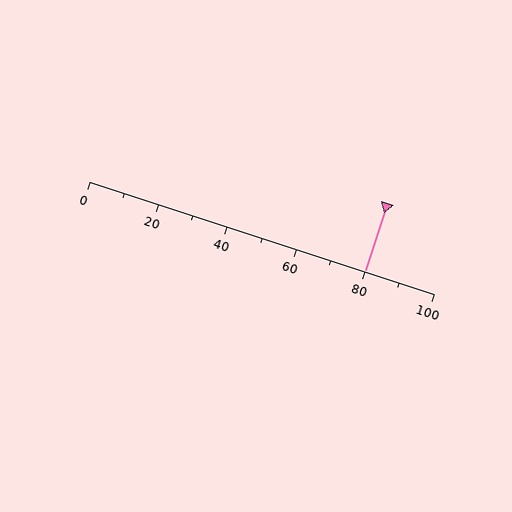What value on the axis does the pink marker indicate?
The marker indicates approximately 80.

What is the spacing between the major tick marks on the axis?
The major ticks are spaced 20 apart.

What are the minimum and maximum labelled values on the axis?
The axis runs from 0 to 100.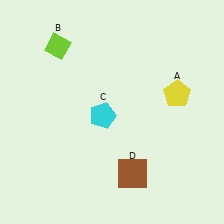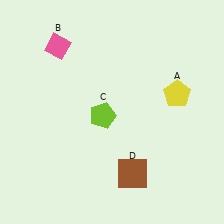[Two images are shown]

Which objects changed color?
B changed from lime to pink. C changed from cyan to lime.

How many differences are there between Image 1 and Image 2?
There are 2 differences between the two images.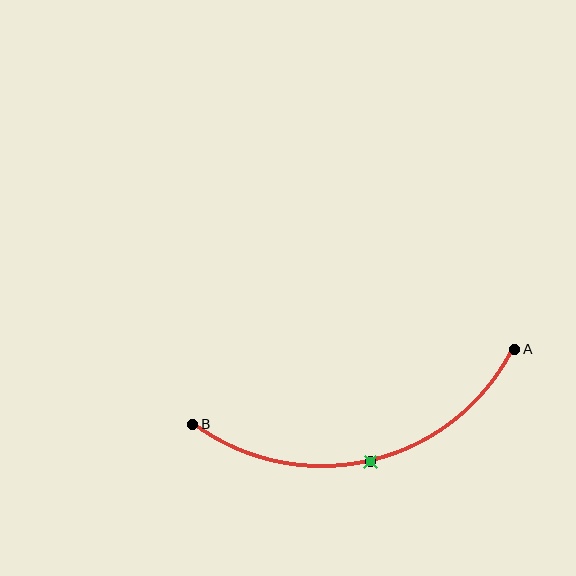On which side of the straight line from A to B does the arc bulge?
The arc bulges below the straight line connecting A and B.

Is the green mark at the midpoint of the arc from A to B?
Yes. The green mark lies on the arc at equal arc-length from both A and B — it is the arc midpoint.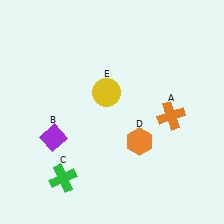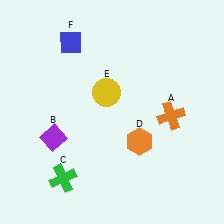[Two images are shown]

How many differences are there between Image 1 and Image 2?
There is 1 difference between the two images.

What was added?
A blue diamond (F) was added in Image 2.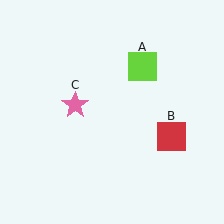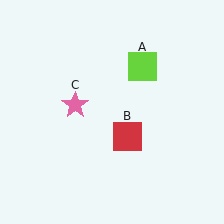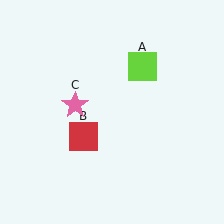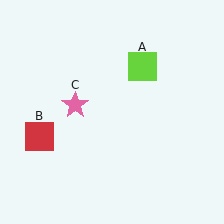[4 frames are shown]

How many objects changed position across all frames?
1 object changed position: red square (object B).